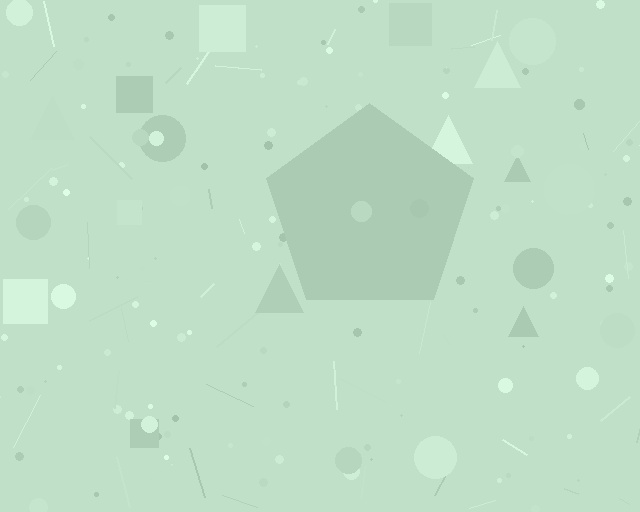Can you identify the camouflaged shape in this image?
The camouflaged shape is a pentagon.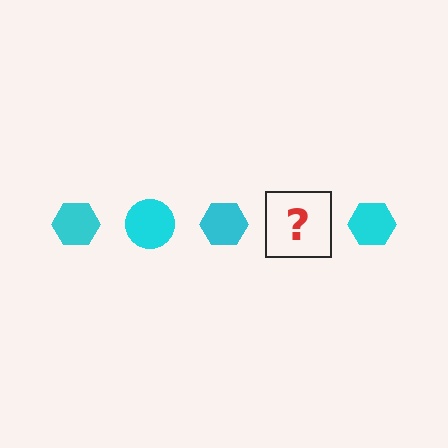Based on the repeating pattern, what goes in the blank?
The blank should be a cyan circle.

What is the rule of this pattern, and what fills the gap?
The rule is that the pattern cycles through hexagon, circle shapes in cyan. The gap should be filled with a cyan circle.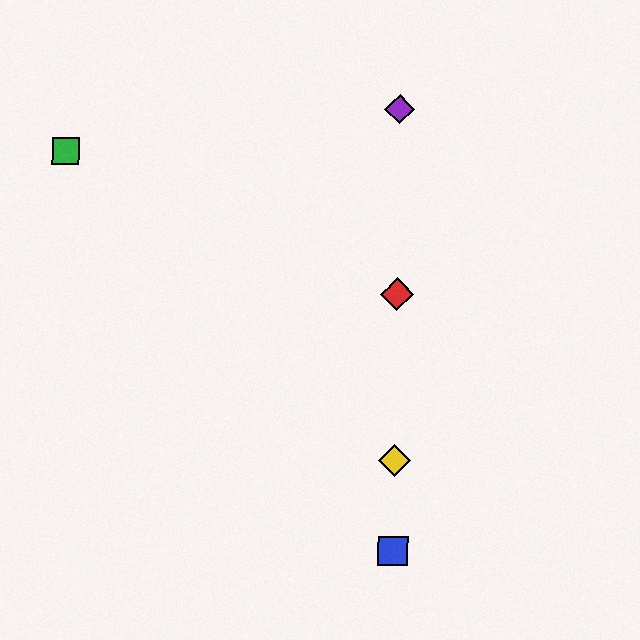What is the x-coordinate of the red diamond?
The red diamond is at x≈397.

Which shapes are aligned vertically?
The red diamond, the blue square, the yellow diamond, the purple diamond are aligned vertically.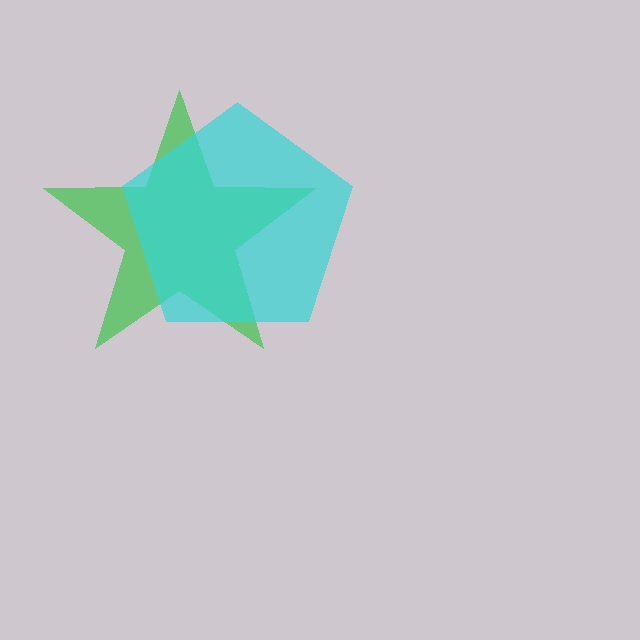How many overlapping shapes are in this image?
There are 2 overlapping shapes in the image.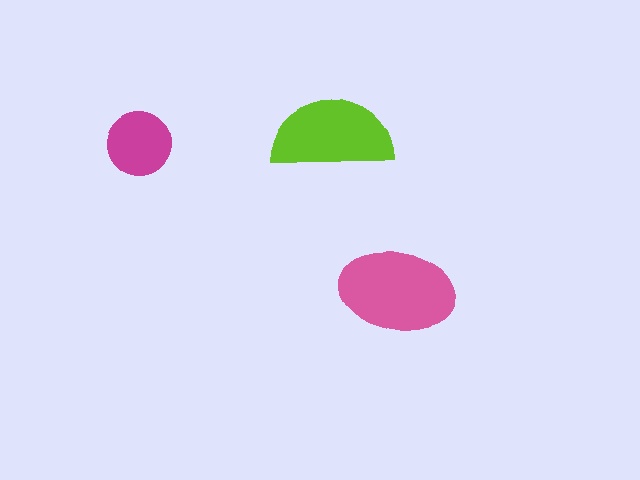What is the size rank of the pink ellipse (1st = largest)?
1st.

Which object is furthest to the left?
The magenta circle is leftmost.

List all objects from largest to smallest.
The pink ellipse, the lime semicircle, the magenta circle.